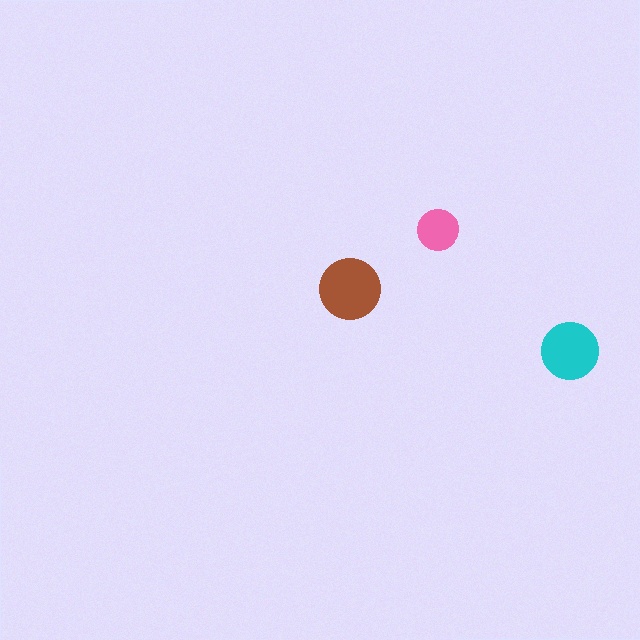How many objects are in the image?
There are 3 objects in the image.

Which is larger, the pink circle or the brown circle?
The brown one.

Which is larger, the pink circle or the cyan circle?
The cyan one.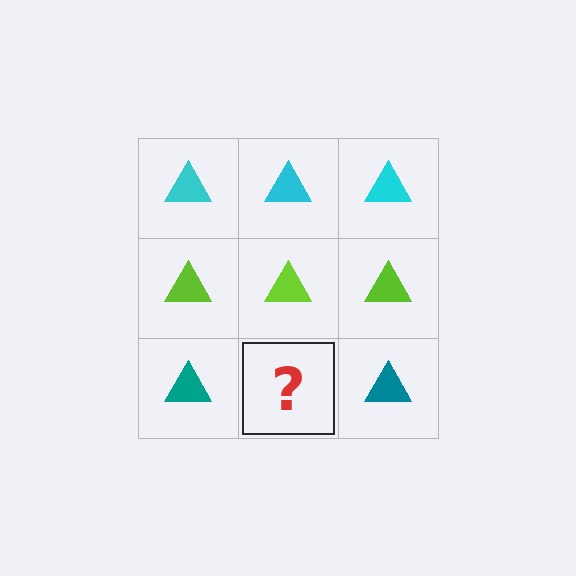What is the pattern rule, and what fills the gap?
The rule is that each row has a consistent color. The gap should be filled with a teal triangle.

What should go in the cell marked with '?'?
The missing cell should contain a teal triangle.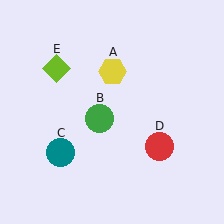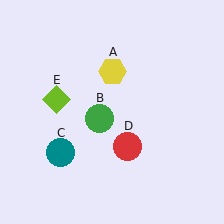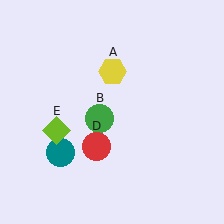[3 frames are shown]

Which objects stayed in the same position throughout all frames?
Yellow hexagon (object A) and green circle (object B) and teal circle (object C) remained stationary.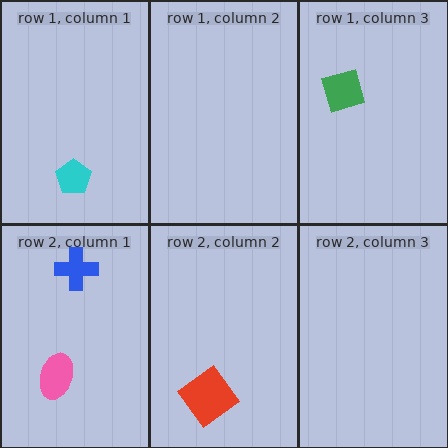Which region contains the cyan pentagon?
The row 1, column 1 region.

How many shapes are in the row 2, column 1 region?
2.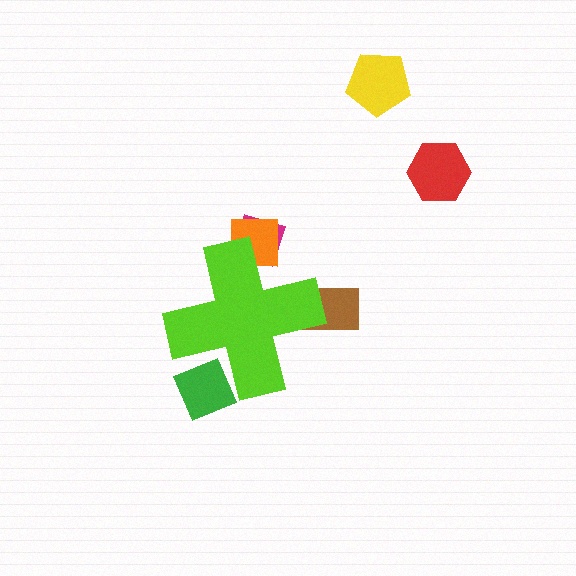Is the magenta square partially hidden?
Yes, the magenta square is partially hidden behind the lime cross.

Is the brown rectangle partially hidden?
Yes, the brown rectangle is partially hidden behind the lime cross.